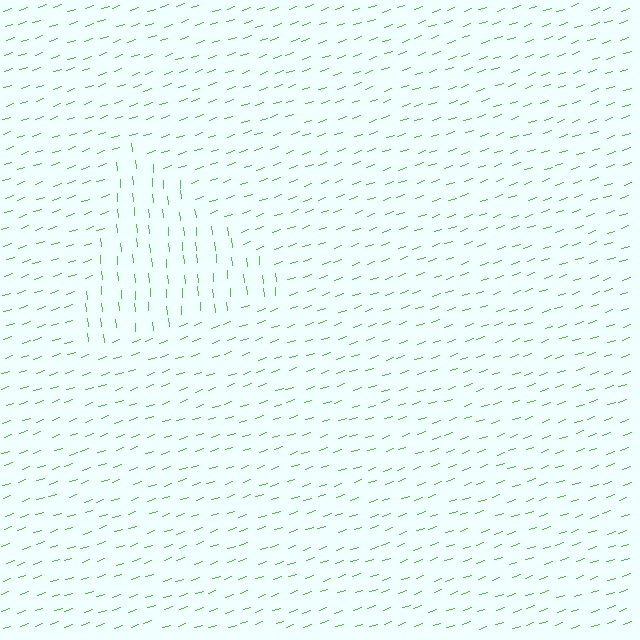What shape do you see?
I see a triangle.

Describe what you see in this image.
The image is filled with small lime line segments. A triangle region in the image has lines oriented differently from the surrounding lines, creating a visible texture boundary.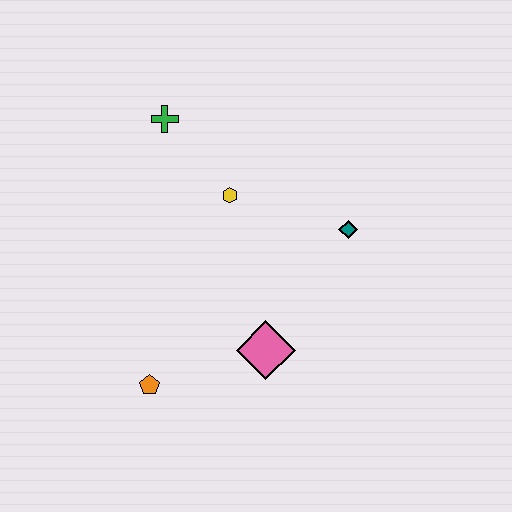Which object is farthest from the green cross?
The orange pentagon is farthest from the green cross.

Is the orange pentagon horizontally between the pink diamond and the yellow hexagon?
No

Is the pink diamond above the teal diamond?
No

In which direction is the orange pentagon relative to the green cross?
The orange pentagon is below the green cross.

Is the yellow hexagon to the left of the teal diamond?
Yes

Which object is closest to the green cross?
The yellow hexagon is closest to the green cross.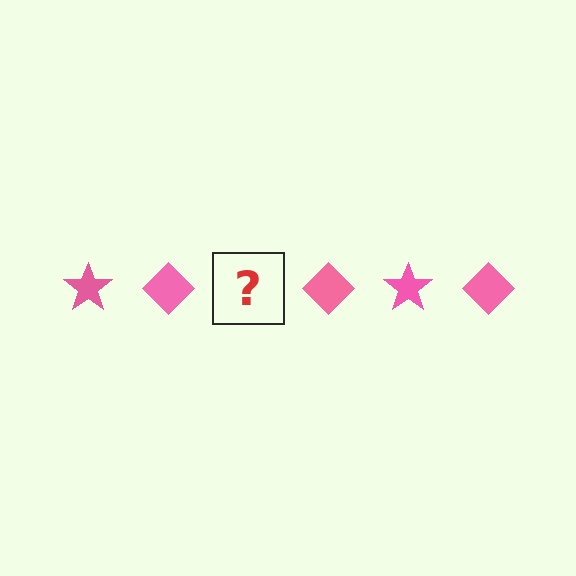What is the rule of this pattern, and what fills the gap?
The rule is that the pattern cycles through star, diamond shapes in pink. The gap should be filled with a pink star.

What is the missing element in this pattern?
The missing element is a pink star.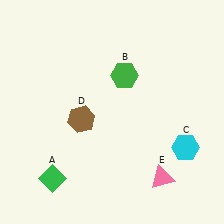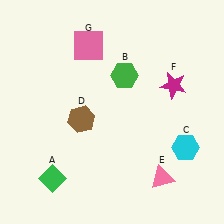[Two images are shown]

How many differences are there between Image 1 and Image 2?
There are 2 differences between the two images.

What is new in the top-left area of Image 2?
A pink square (G) was added in the top-left area of Image 2.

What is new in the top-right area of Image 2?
A magenta star (F) was added in the top-right area of Image 2.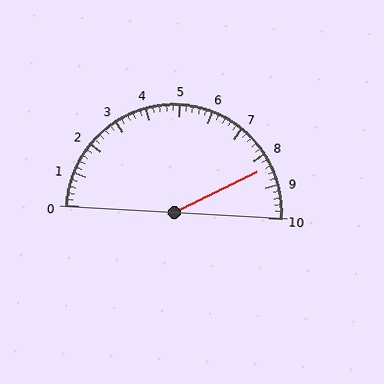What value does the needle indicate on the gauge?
The needle indicates approximately 8.4.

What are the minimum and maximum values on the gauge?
The gauge ranges from 0 to 10.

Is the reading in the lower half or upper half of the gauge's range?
The reading is in the upper half of the range (0 to 10).